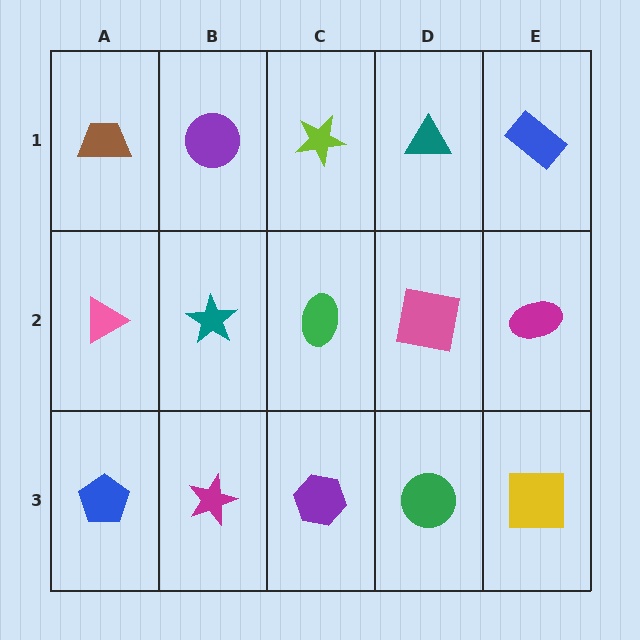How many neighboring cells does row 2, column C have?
4.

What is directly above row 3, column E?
A magenta ellipse.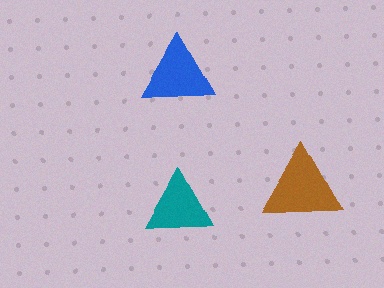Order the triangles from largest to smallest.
the brown one, the blue one, the teal one.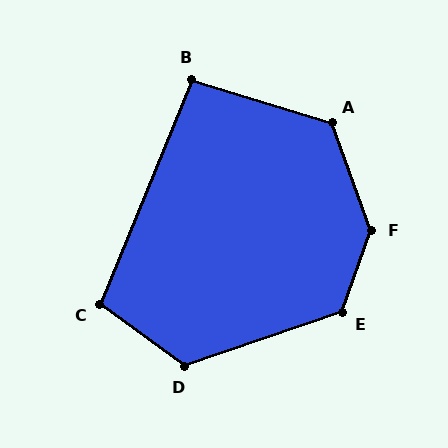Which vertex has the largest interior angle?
F, at approximately 140 degrees.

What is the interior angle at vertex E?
Approximately 128 degrees (obtuse).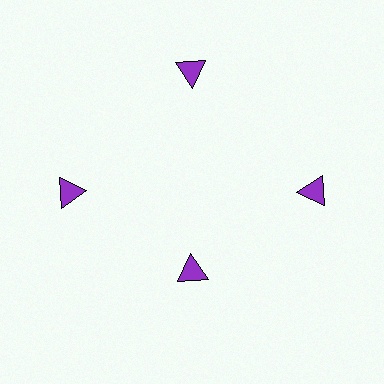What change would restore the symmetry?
The symmetry would be restored by moving it outward, back onto the ring so that all 4 triangles sit at equal angles and equal distance from the center.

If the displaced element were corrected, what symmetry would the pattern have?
It would have 4-fold rotational symmetry — the pattern would map onto itself every 90 degrees.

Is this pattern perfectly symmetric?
No. The 4 purple triangles are arranged in a ring, but one element near the 6 o'clock position is pulled inward toward the center, breaking the 4-fold rotational symmetry.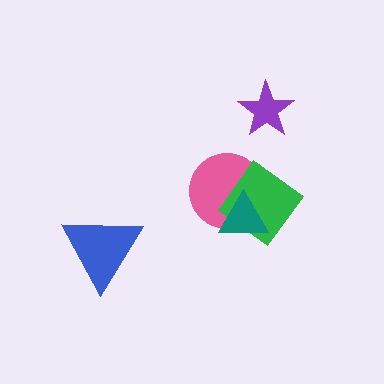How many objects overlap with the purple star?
0 objects overlap with the purple star.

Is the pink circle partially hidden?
Yes, it is partially covered by another shape.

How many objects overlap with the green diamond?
2 objects overlap with the green diamond.